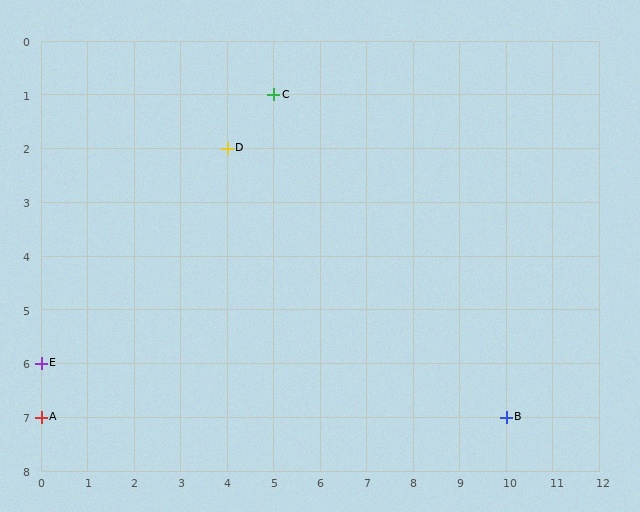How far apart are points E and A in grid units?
Points E and A are 1 row apart.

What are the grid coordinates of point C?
Point C is at grid coordinates (5, 1).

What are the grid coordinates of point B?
Point B is at grid coordinates (10, 7).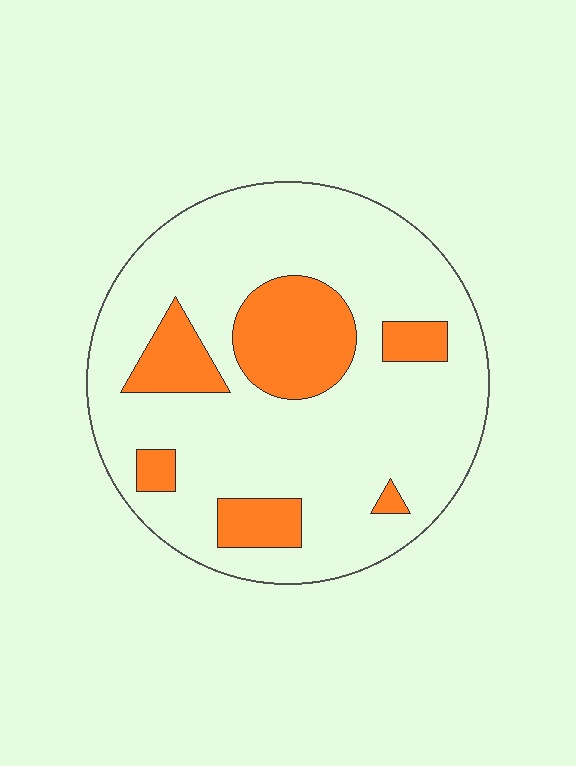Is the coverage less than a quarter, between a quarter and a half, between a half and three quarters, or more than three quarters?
Less than a quarter.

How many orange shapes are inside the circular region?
6.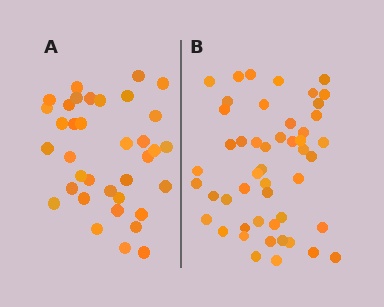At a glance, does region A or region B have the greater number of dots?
Region B (the right region) has more dots.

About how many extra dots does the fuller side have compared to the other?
Region B has approximately 15 more dots than region A.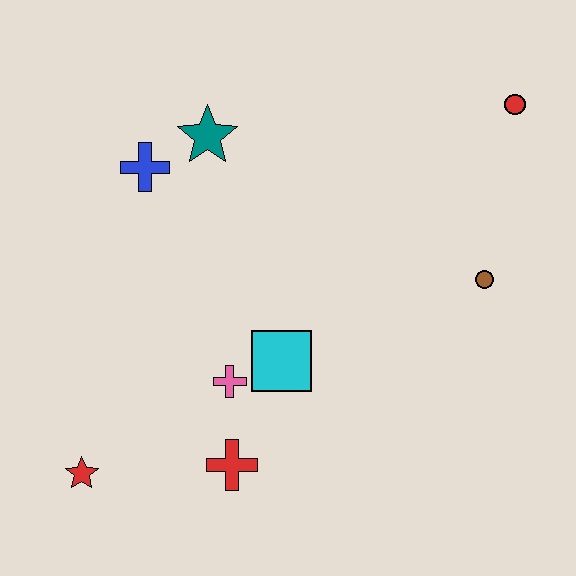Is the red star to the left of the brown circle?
Yes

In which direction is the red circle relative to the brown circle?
The red circle is above the brown circle.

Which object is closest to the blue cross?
The teal star is closest to the blue cross.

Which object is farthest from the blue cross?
The red circle is farthest from the blue cross.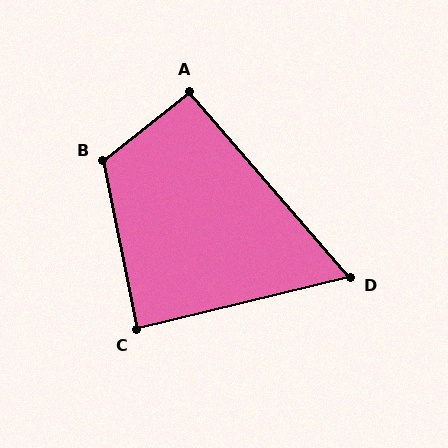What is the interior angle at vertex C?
Approximately 88 degrees (approximately right).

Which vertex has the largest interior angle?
B, at approximately 117 degrees.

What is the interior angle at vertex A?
Approximately 92 degrees (approximately right).